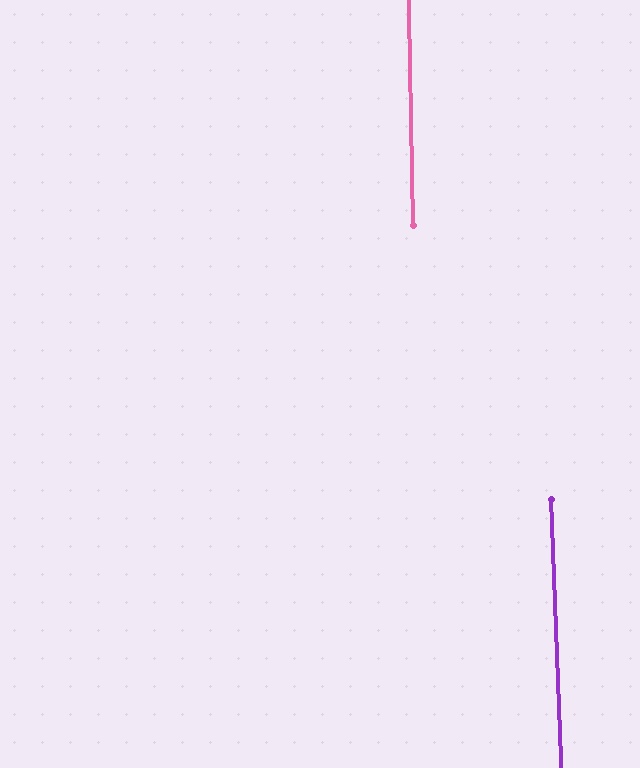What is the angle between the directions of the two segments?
Approximately 1 degree.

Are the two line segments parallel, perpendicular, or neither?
Parallel — their directions differ by only 0.9°.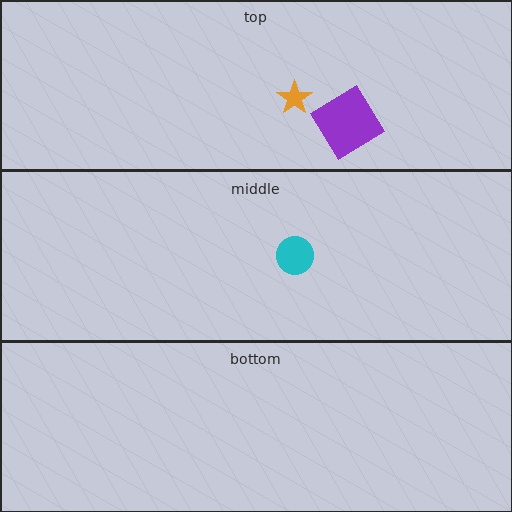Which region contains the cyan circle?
The middle region.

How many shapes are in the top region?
2.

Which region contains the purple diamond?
The top region.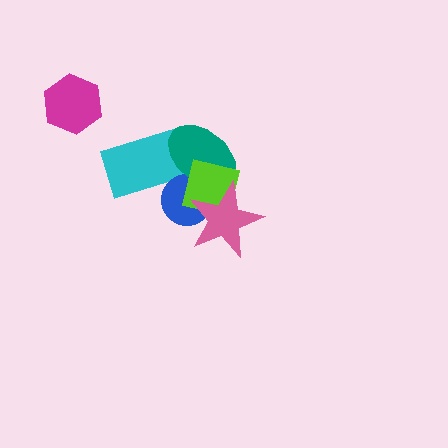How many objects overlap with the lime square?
3 objects overlap with the lime square.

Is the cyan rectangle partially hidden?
Yes, it is partially covered by another shape.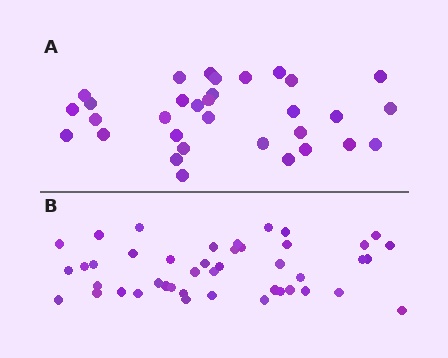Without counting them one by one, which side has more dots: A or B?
Region B (the bottom region) has more dots.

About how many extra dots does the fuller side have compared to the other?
Region B has roughly 12 or so more dots than region A.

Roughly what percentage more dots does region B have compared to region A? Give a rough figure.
About 40% more.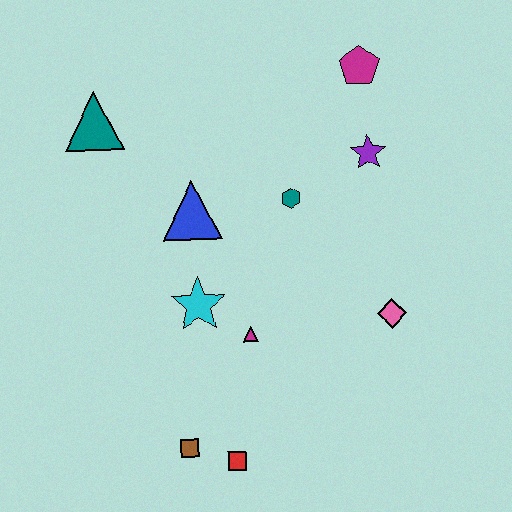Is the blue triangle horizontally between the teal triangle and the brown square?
No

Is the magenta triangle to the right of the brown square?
Yes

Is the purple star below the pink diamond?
No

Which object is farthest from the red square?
The magenta pentagon is farthest from the red square.